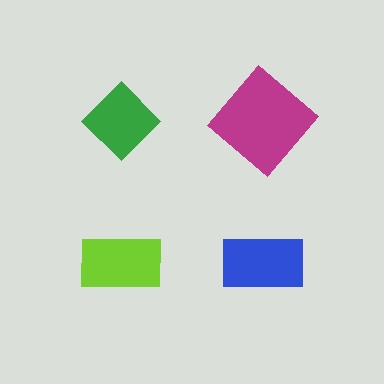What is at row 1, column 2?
A magenta diamond.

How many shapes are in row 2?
2 shapes.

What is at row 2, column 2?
A blue rectangle.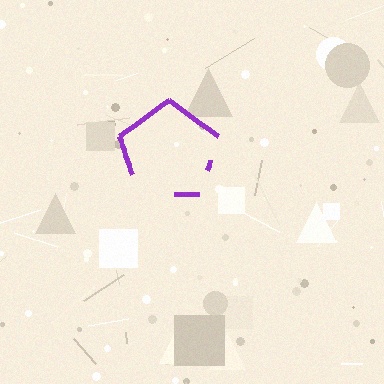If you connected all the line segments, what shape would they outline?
They would outline a pentagon.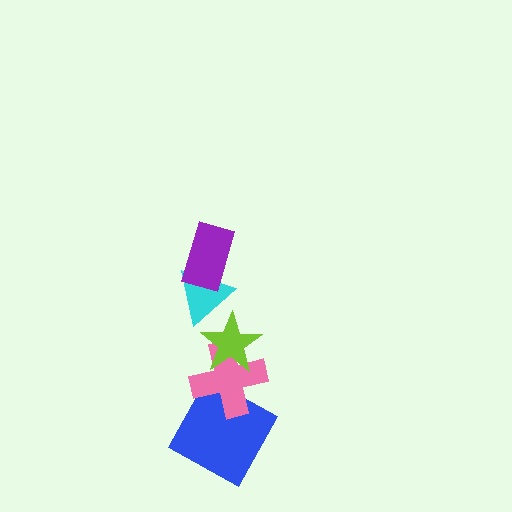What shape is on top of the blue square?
The pink cross is on top of the blue square.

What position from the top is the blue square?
The blue square is 5th from the top.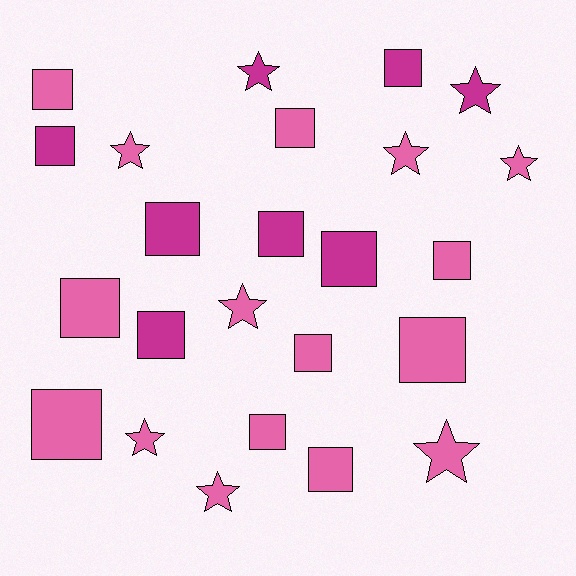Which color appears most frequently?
Pink, with 16 objects.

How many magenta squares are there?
There are 6 magenta squares.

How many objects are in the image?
There are 24 objects.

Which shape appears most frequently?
Square, with 15 objects.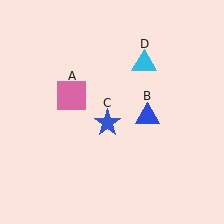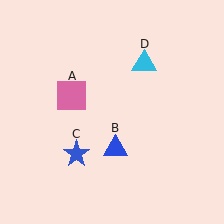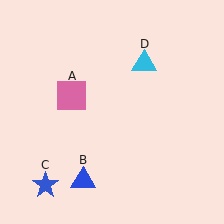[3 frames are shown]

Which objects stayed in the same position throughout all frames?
Pink square (object A) and cyan triangle (object D) remained stationary.